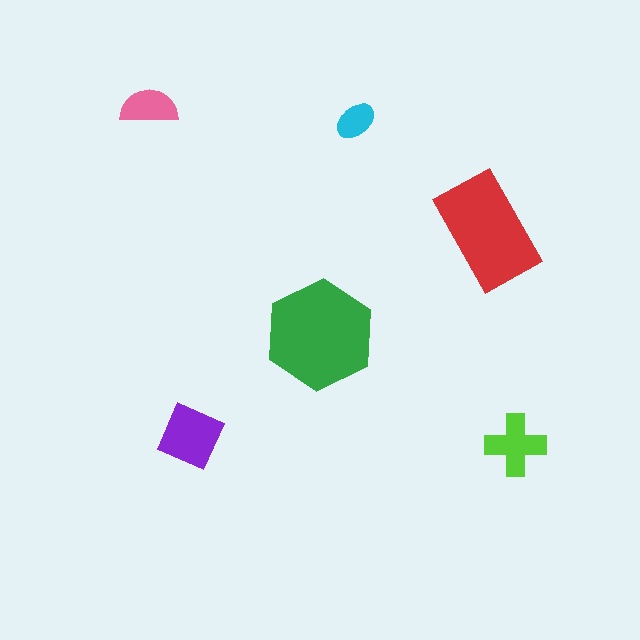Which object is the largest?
The green hexagon.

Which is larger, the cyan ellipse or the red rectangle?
The red rectangle.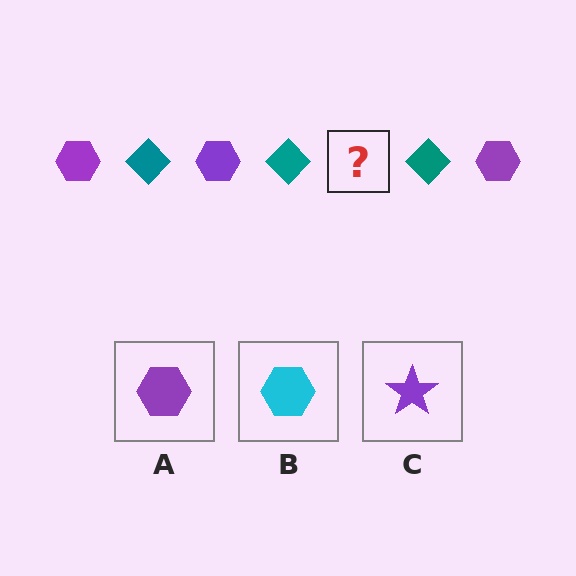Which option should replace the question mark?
Option A.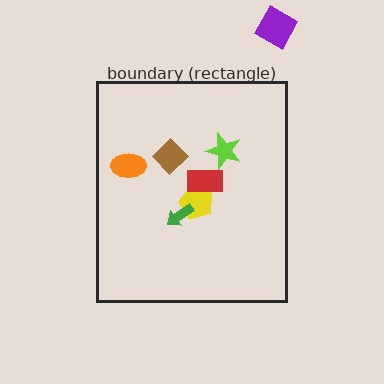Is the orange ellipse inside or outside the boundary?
Inside.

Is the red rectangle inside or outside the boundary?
Inside.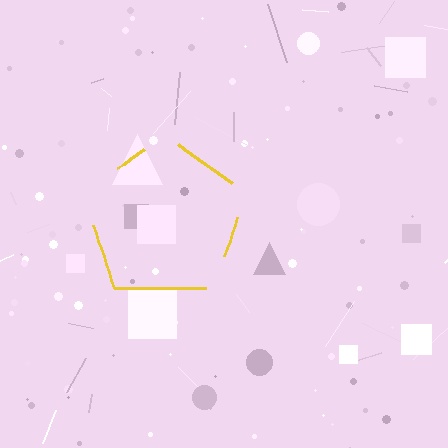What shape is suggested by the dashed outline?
The dashed outline suggests a pentagon.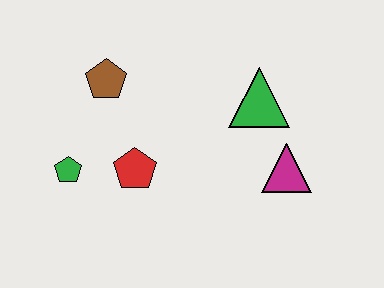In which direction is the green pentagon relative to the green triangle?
The green pentagon is to the left of the green triangle.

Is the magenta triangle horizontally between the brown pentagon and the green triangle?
No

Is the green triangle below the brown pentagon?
Yes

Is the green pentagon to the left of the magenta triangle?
Yes